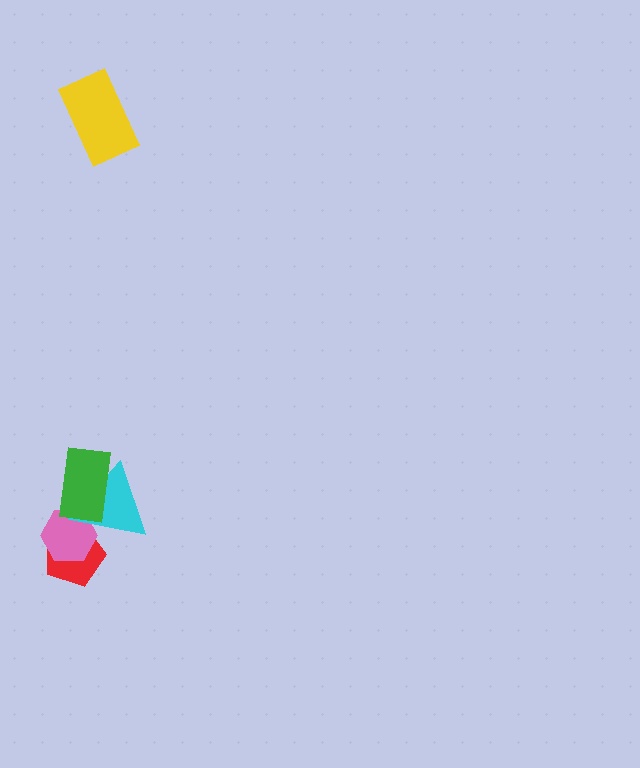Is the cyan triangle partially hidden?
Yes, it is partially covered by another shape.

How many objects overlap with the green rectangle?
2 objects overlap with the green rectangle.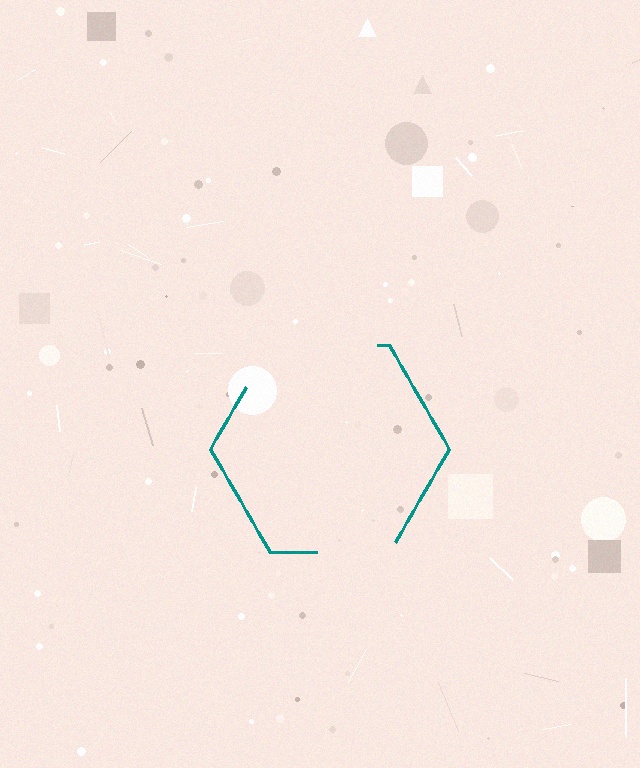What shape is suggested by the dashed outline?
The dashed outline suggests a hexagon.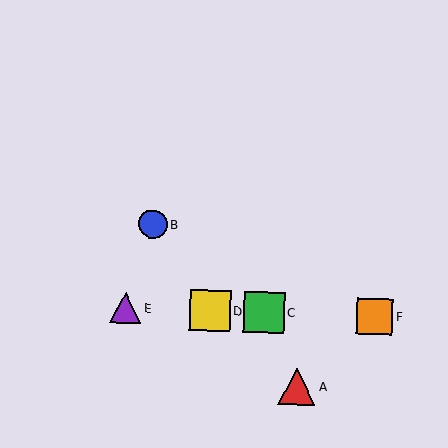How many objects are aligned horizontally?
4 objects (C, D, E, F) are aligned horizontally.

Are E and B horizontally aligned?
No, E is at y≈308 and B is at y≈224.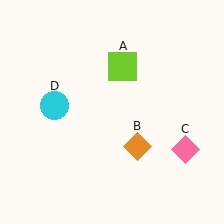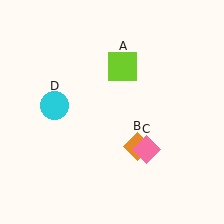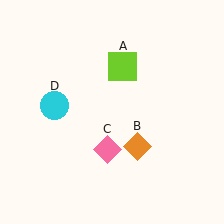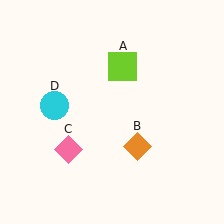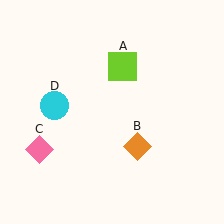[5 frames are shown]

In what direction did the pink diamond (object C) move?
The pink diamond (object C) moved left.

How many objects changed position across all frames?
1 object changed position: pink diamond (object C).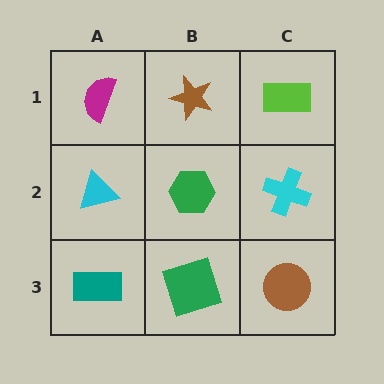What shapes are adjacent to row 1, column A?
A cyan triangle (row 2, column A), a brown star (row 1, column B).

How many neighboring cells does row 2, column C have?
3.